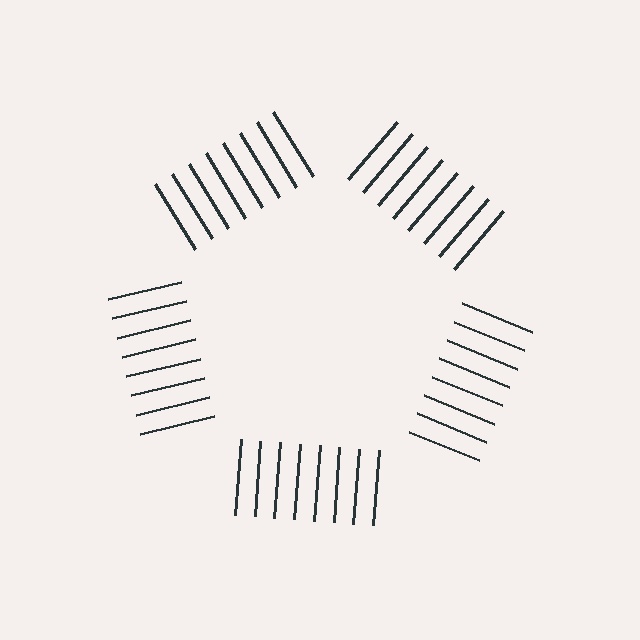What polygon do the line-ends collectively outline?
An illusory pentagon — the line segments terminate on its edges but no continuous stroke is drawn.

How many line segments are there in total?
40 — 8 along each of the 5 edges.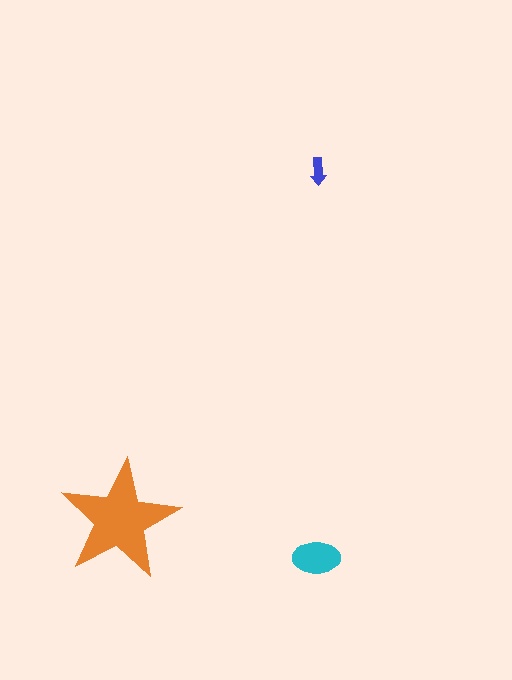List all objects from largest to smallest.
The orange star, the cyan ellipse, the blue arrow.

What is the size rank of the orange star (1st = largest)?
1st.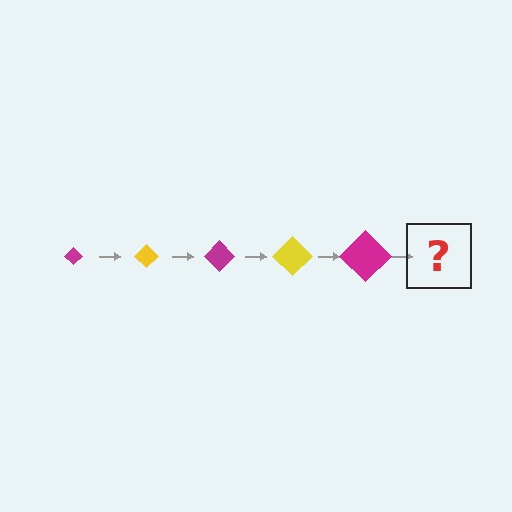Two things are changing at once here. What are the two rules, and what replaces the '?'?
The two rules are that the diamond grows larger each step and the color cycles through magenta and yellow. The '?' should be a yellow diamond, larger than the previous one.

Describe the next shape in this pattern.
It should be a yellow diamond, larger than the previous one.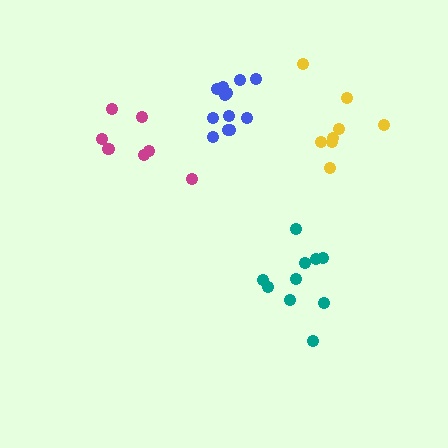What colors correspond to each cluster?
The clusters are colored: teal, yellow, magenta, blue.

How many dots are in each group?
Group 1: 10 dots, Group 2: 8 dots, Group 3: 7 dots, Group 4: 12 dots (37 total).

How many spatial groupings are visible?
There are 4 spatial groupings.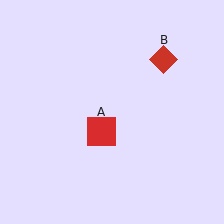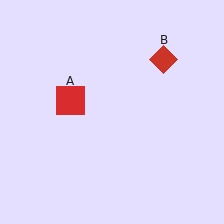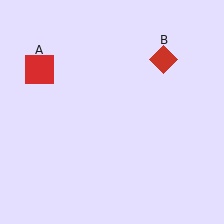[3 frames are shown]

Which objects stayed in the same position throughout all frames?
Red diamond (object B) remained stationary.